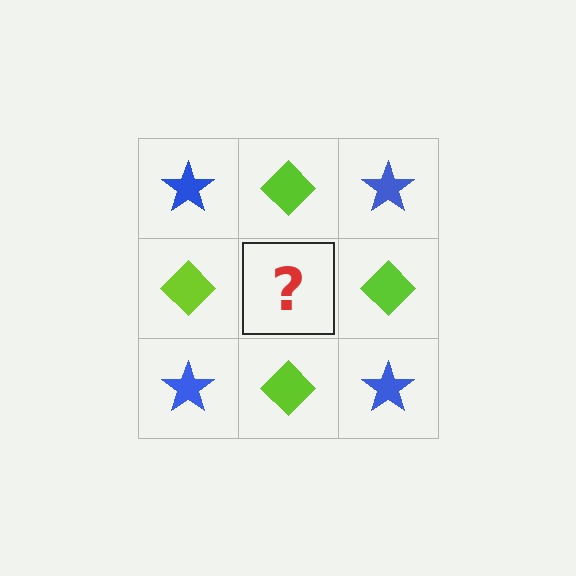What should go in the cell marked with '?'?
The missing cell should contain a blue star.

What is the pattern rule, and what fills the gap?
The rule is that it alternates blue star and lime diamond in a checkerboard pattern. The gap should be filled with a blue star.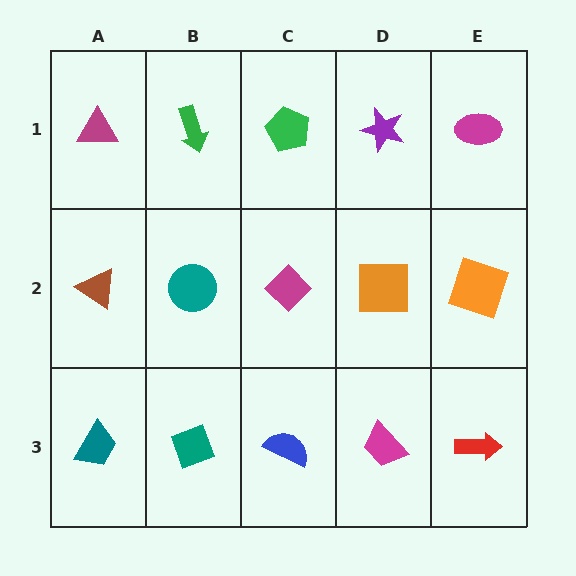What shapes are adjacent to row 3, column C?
A magenta diamond (row 2, column C), a teal diamond (row 3, column B), a magenta trapezoid (row 3, column D).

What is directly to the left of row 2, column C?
A teal circle.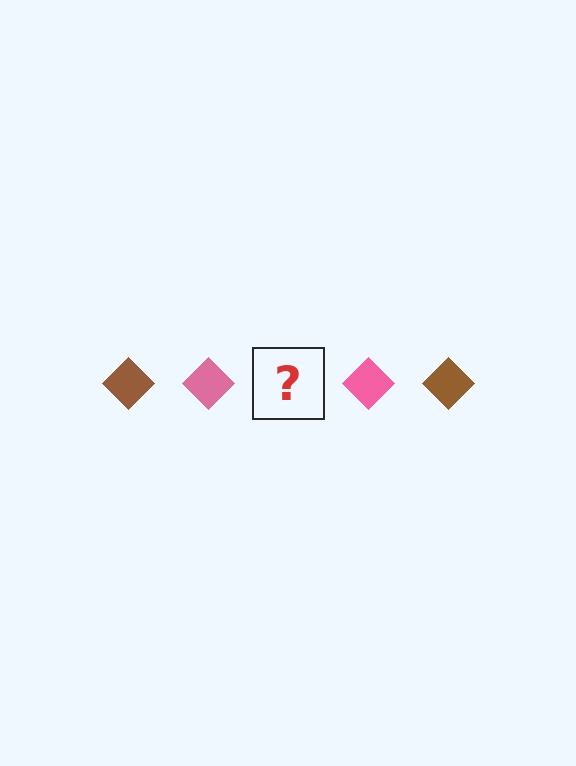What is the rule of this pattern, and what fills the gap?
The rule is that the pattern cycles through brown, pink diamonds. The gap should be filled with a brown diamond.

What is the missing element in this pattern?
The missing element is a brown diamond.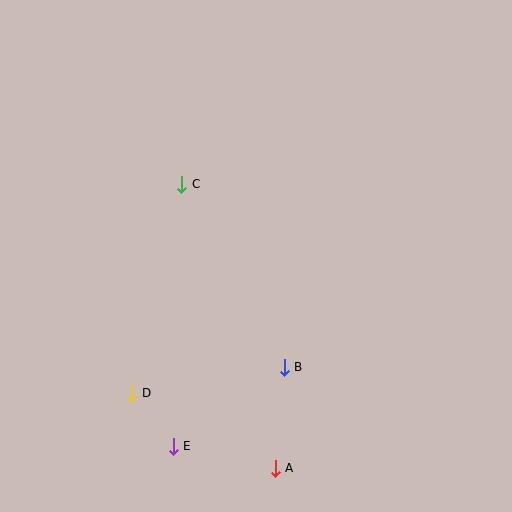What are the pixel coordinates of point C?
Point C is at (182, 184).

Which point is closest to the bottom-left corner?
Point D is closest to the bottom-left corner.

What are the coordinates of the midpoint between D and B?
The midpoint between D and B is at (208, 380).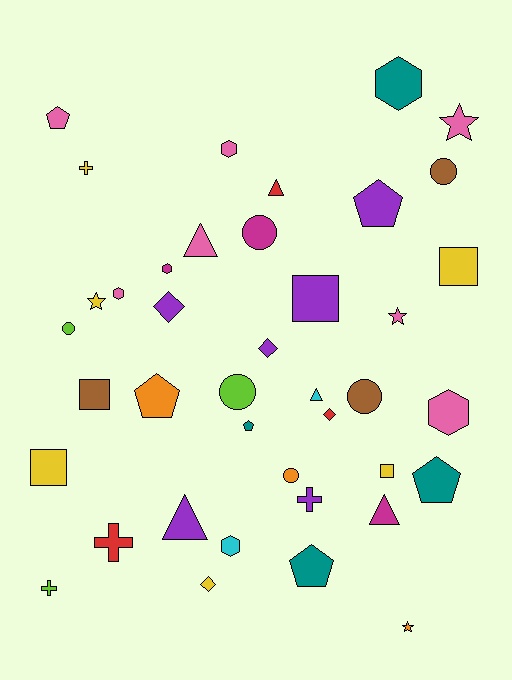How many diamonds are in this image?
There are 4 diamonds.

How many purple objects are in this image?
There are 6 purple objects.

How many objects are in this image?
There are 40 objects.